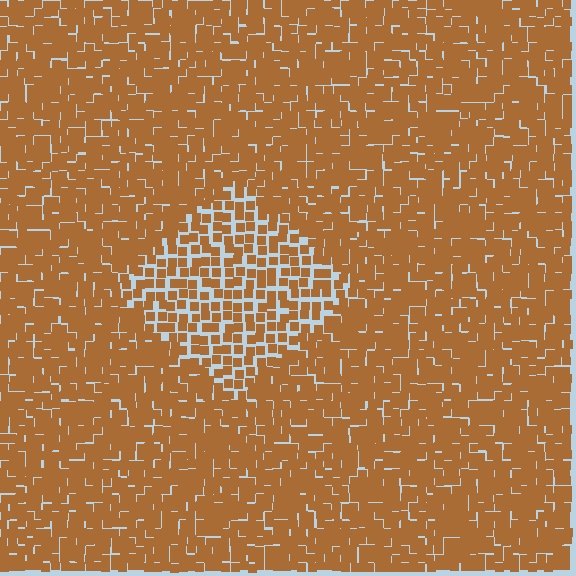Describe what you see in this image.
The image contains small brown elements arranged at two different densities. A diamond-shaped region is visible where the elements are less densely packed than the surrounding area.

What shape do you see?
I see a diamond.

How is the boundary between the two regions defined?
The boundary is defined by a change in element density (approximately 1.7x ratio). All elements are the same color, size, and shape.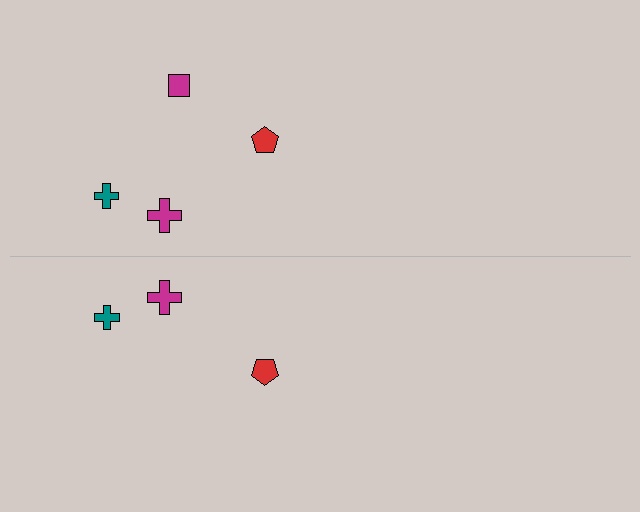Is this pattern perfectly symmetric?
No, the pattern is not perfectly symmetric. A magenta square is missing from the bottom side.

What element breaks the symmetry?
A magenta square is missing from the bottom side.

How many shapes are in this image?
There are 7 shapes in this image.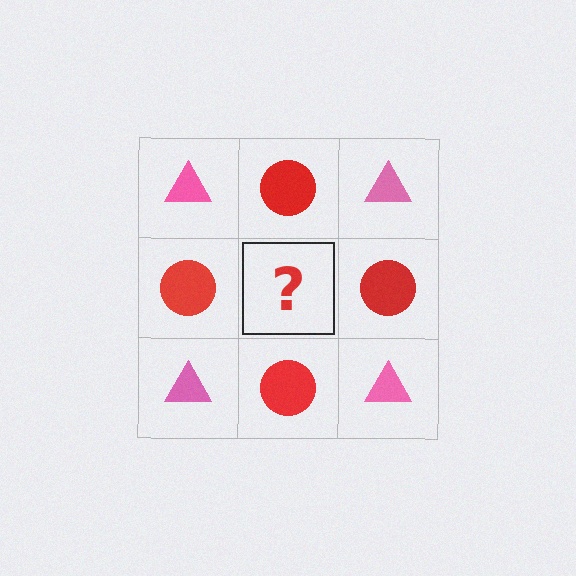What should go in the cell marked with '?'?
The missing cell should contain a pink triangle.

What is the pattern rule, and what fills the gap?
The rule is that it alternates pink triangle and red circle in a checkerboard pattern. The gap should be filled with a pink triangle.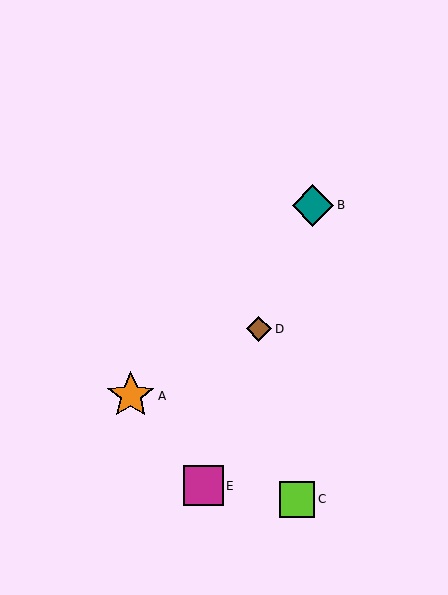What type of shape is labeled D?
Shape D is a brown diamond.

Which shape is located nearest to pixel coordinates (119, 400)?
The orange star (labeled A) at (131, 396) is nearest to that location.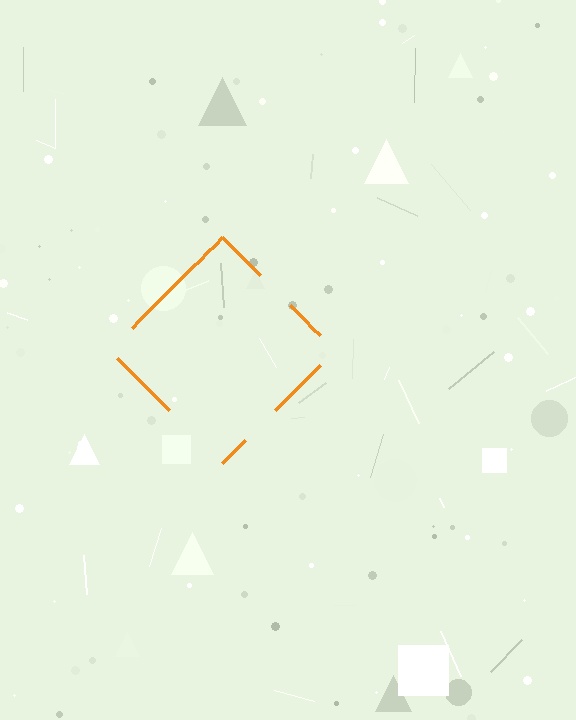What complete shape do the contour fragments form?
The contour fragments form a diamond.